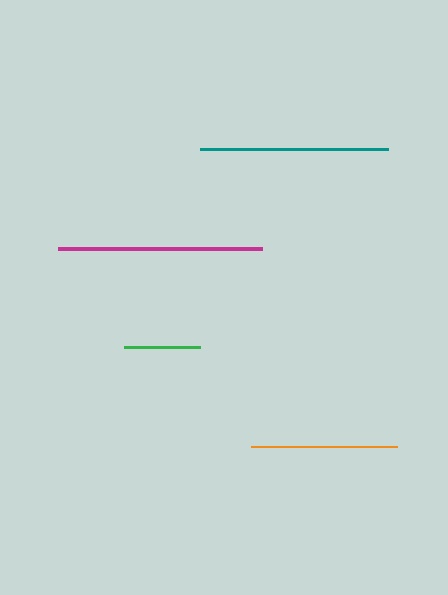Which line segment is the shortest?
The green line is the shortest at approximately 76 pixels.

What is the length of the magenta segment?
The magenta segment is approximately 205 pixels long.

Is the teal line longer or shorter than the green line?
The teal line is longer than the green line.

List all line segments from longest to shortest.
From longest to shortest: magenta, teal, orange, green.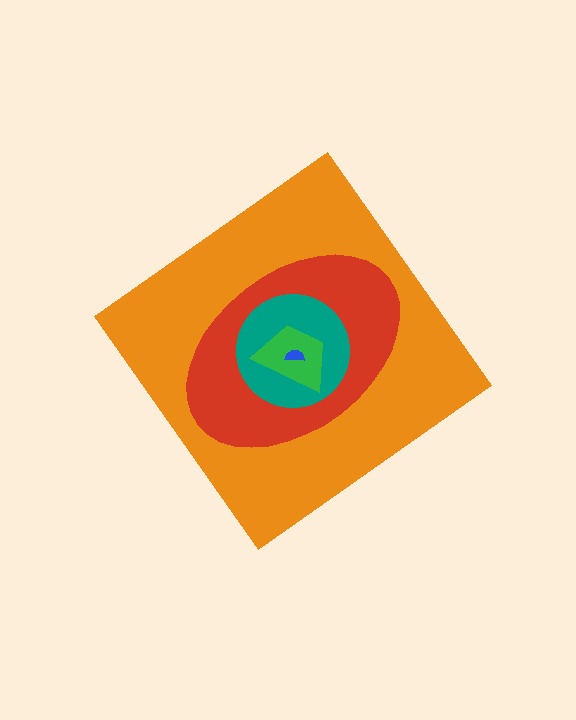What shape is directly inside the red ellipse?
The teal circle.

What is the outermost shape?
The orange diamond.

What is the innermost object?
The blue semicircle.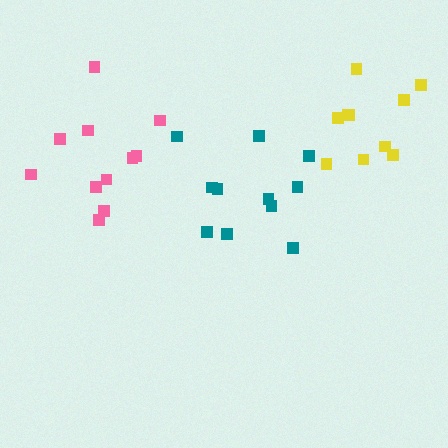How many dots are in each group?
Group 1: 11 dots, Group 2: 10 dots, Group 3: 11 dots (32 total).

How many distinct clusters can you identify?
There are 3 distinct clusters.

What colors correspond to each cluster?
The clusters are colored: pink, yellow, teal.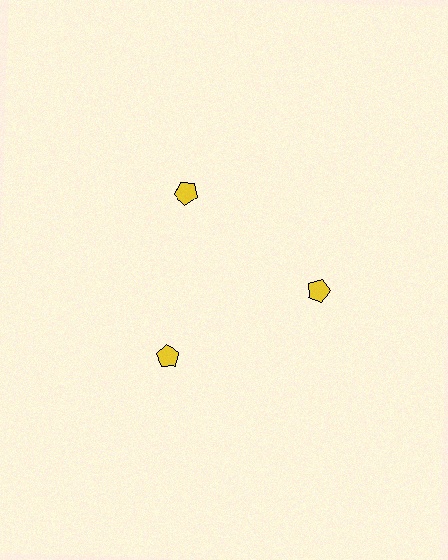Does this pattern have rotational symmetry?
Yes, this pattern has 3-fold rotational symmetry. It looks the same after rotating 120 degrees around the center.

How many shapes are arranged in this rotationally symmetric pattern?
There are 3 shapes, arranged in 3 groups of 1.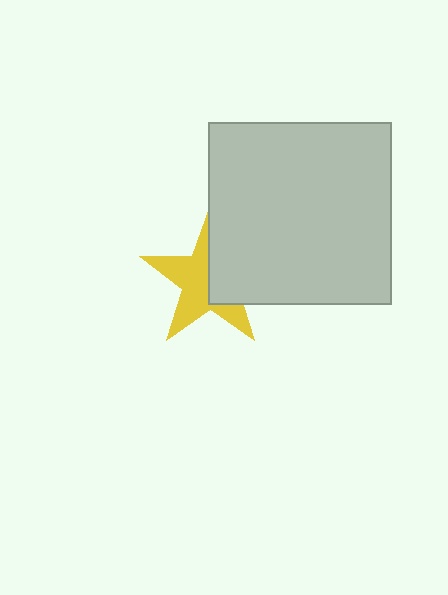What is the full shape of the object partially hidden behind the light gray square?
The partially hidden object is a yellow star.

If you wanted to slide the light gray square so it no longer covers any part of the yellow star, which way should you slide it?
Slide it right — that is the most direct way to separate the two shapes.